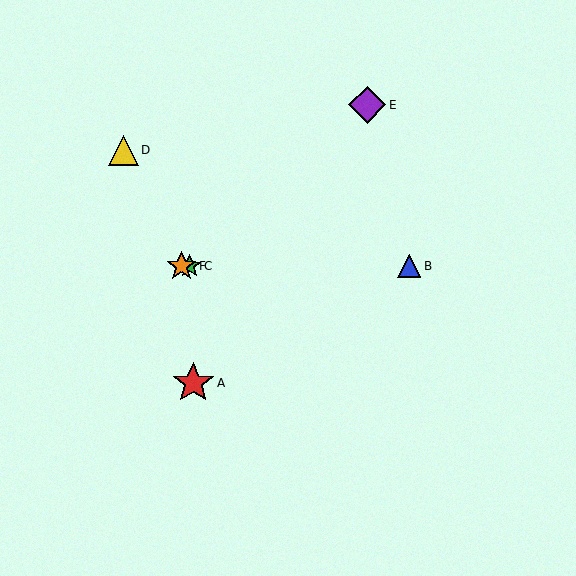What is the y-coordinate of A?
Object A is at y≈383.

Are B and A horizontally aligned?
No, B is at y≈266 and A is at y≈383.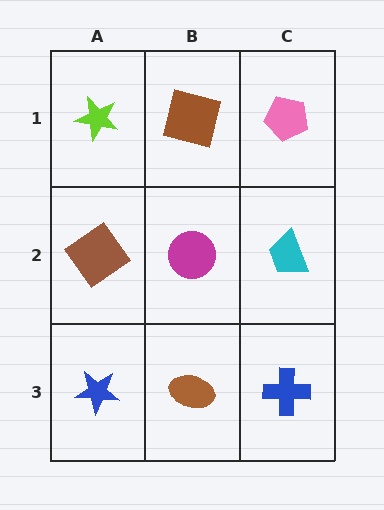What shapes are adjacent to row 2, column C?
A pink pentagon (row 1, column C), a blue cross (row 3, column C), a magenta circle (row 2, column B).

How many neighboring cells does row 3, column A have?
2.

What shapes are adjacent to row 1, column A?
A brown diamond (row 2, column A), a brown square (row 1, column B).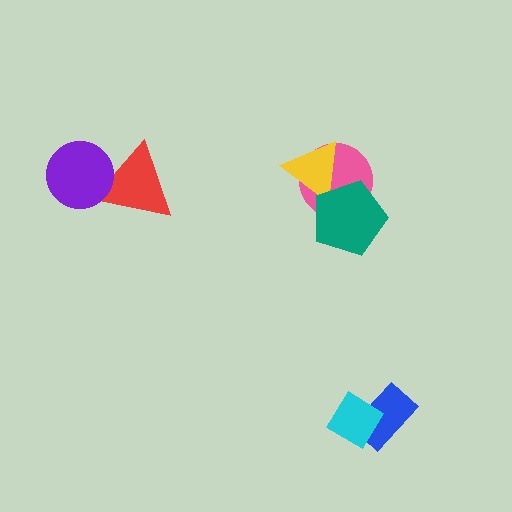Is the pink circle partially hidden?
Yes, it is partially covered by another shape.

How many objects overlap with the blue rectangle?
1 object overlaps with the blue rectangle.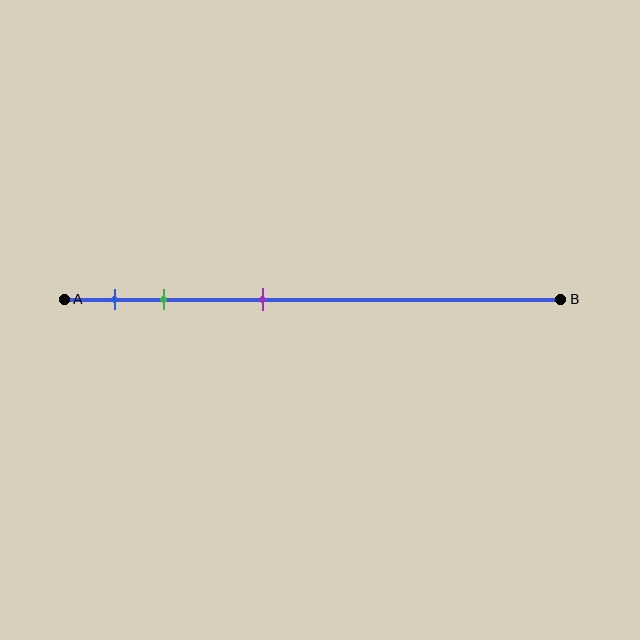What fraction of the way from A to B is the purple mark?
The purple mark is approximately 40% (0.4) of the way from A to B.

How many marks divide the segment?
There are 3 marks dividing the segment.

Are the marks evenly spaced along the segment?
No, the marks are not evenly spaced.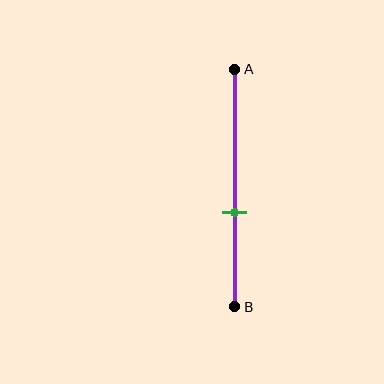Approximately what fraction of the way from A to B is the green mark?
The green mark is approximately 60% of the way from A to B.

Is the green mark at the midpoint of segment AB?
No, the mark is at about 60% from A, not at the 50% midpoint.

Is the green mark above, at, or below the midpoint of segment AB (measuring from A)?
The green mark is below the midpoint of segment AB.